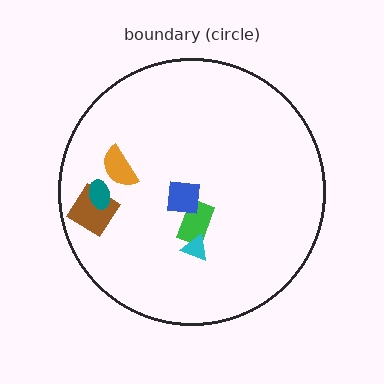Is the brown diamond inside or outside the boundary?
Inside.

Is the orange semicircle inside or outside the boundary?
Inside.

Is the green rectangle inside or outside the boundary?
Inside.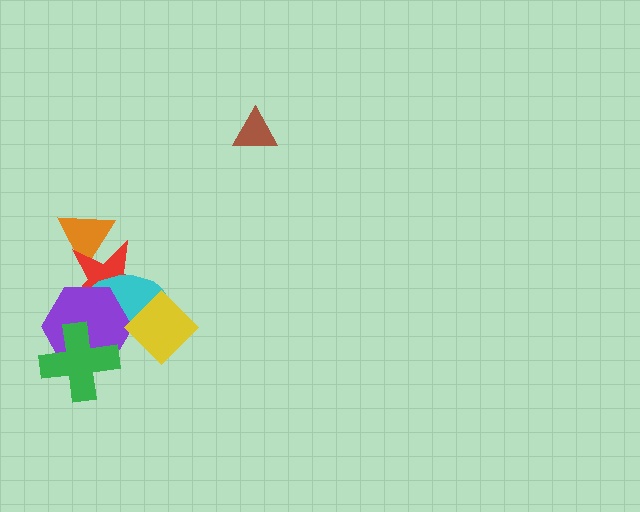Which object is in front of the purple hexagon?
The green cross is in front of the purple hexagon.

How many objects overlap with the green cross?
1 object overlaps with the green cross.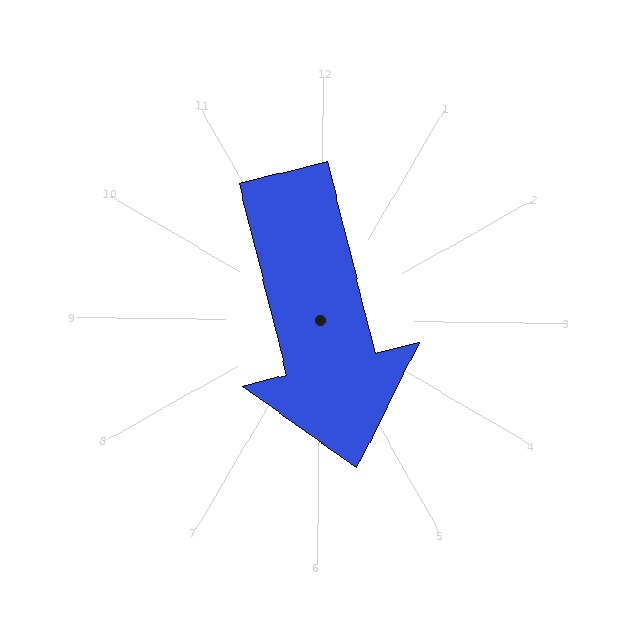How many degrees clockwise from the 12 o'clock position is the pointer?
Approximately 165 degrees.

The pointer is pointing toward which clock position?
Roughly 6 o'clock.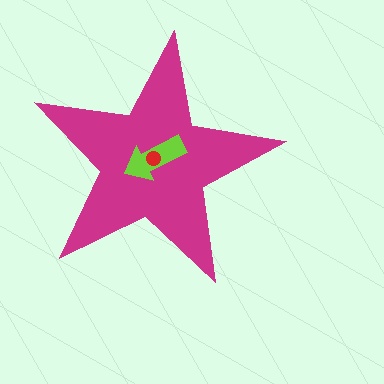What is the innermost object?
The red circle.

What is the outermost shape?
The magenta star.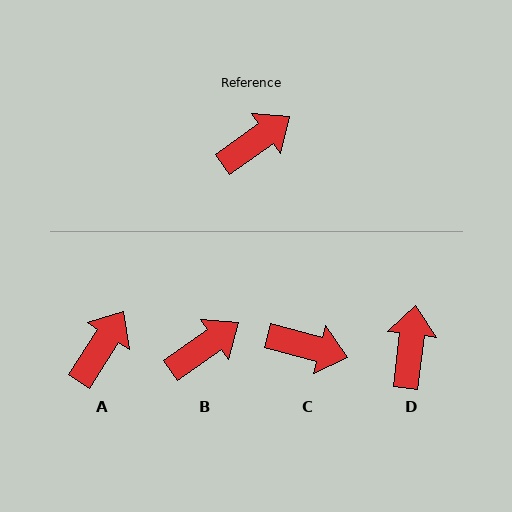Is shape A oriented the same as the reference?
No, it is off by about 22 degrees.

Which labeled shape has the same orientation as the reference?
B.